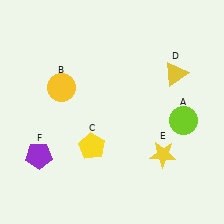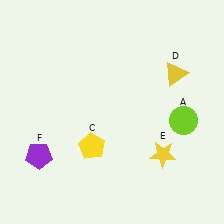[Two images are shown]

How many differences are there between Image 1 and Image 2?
There is 1 difference between the two images.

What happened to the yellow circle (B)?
The yellow circle (B) was removed in Image 2. It was in the top-left area of Image 1.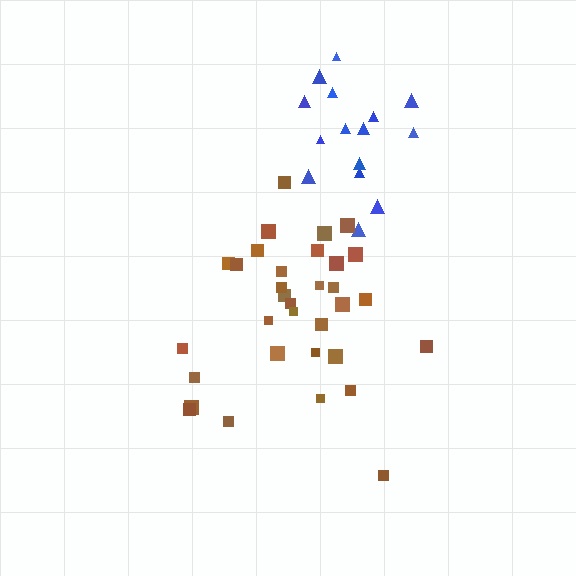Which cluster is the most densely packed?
Blue.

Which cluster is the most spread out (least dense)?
Brown.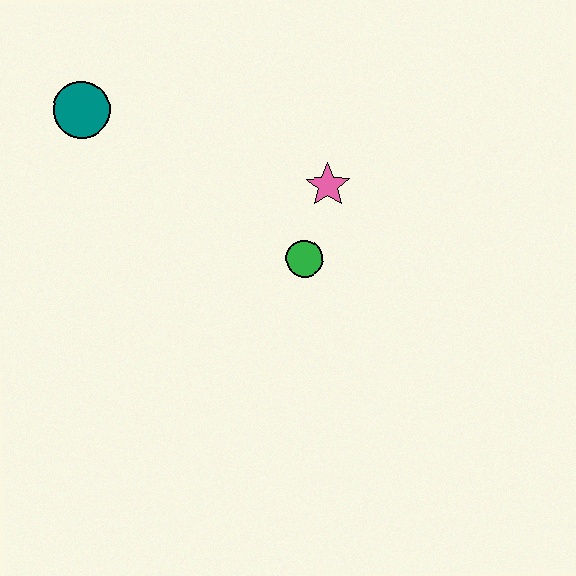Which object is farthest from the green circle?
The teal circle is farthest from the green circle.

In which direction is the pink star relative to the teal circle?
The pink star is to the right of the teal circle.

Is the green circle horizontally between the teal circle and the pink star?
Yes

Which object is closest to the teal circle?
The pink star is closest to the teal circle.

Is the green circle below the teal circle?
Yes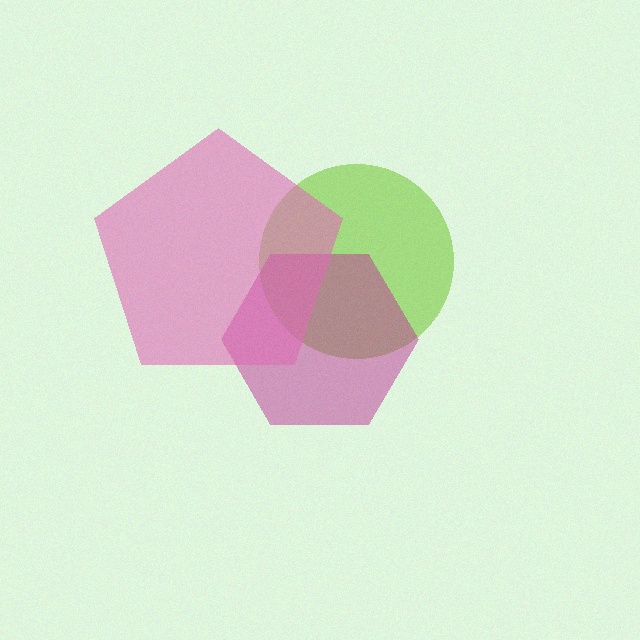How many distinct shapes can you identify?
There are 3 distinct shapes: a lime circle, a magenta hexagon, a pink pentagon.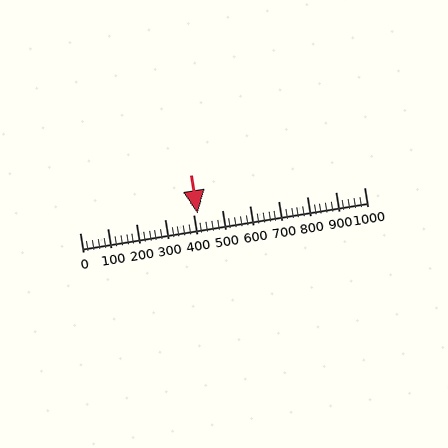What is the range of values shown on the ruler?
The ruler shows values from 0 to 1000.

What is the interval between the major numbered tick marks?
The major tick marks are spaced 100 units apart.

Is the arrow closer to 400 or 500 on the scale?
The arrow is closer to 400.